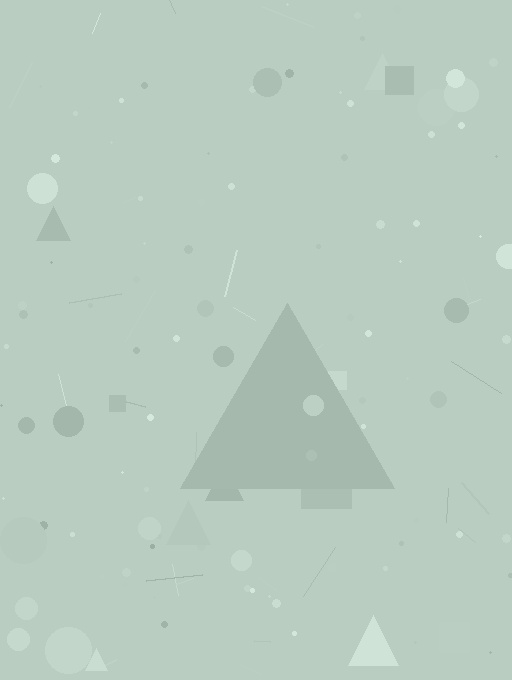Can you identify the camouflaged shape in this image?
The camouflaged shape is a triangle.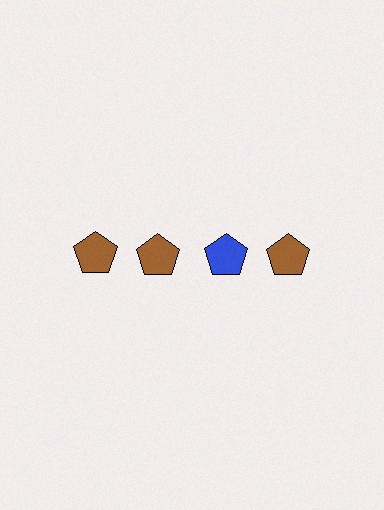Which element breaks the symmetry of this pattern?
The blue pentagon in the top row, center column breaks the symmetry. All other shapes are brown pentagons.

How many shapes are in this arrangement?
There are 4 shapes arranged in a grid pattern.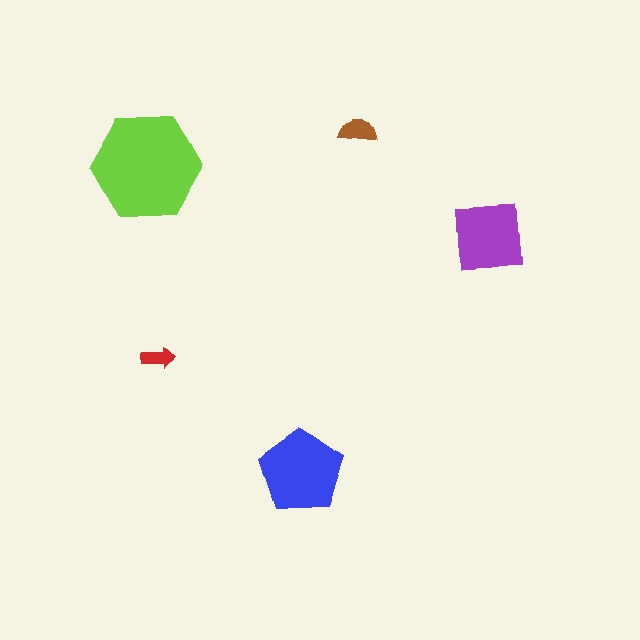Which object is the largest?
The lime hexagon.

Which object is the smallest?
The red arrow.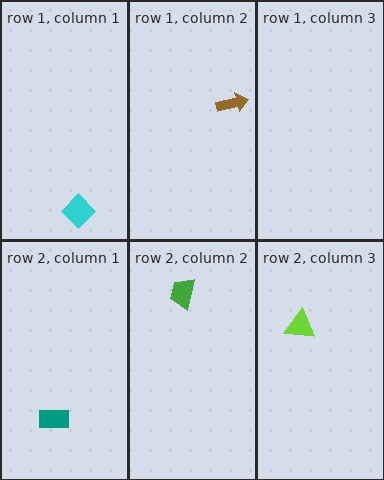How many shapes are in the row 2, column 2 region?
1.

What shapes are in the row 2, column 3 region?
The lime triangle.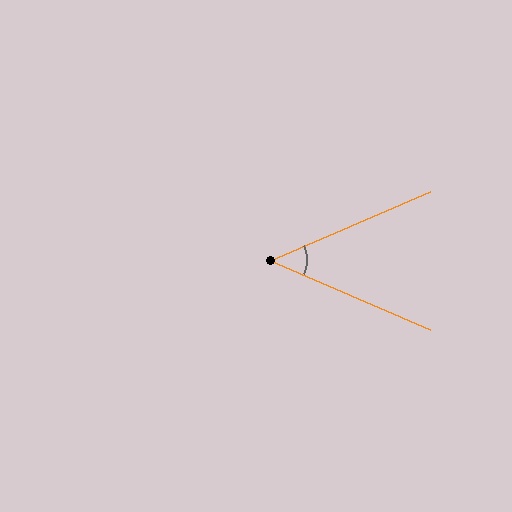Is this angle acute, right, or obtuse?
It is acute.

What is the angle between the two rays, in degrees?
Approximately 47 degrees.